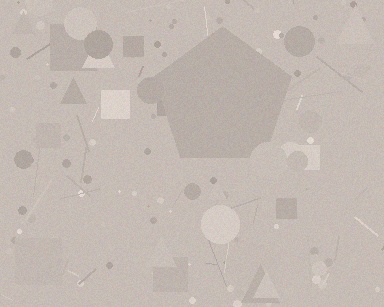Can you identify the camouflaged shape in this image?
The camouflaged shape is a pentagon.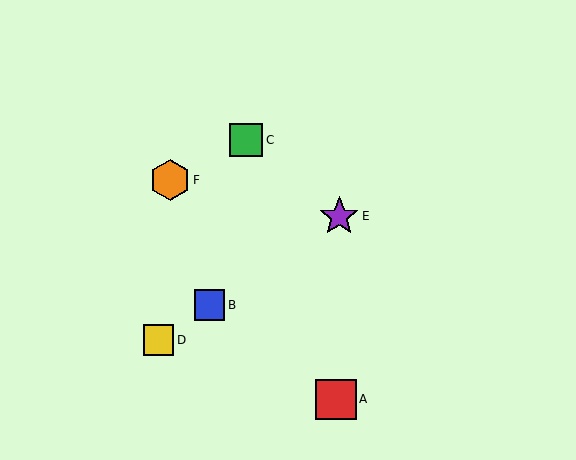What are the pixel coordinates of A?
Object A is at (336, 399).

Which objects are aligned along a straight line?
Objects B, D, E are aligned along a straight line.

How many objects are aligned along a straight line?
3 objects (B, D, E) are aligned along a straight line.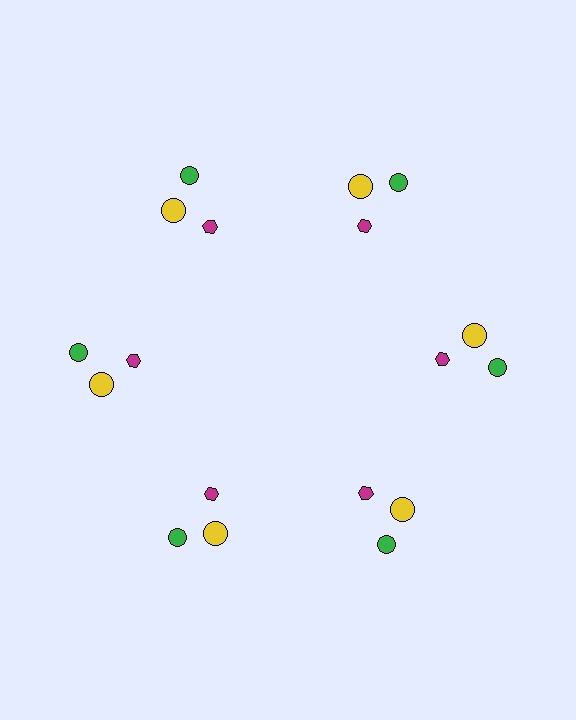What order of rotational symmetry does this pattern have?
This pattern has 6-fold rotational symmetry.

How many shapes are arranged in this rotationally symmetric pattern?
There are 18 shapes, arranged in 6 groups of 3.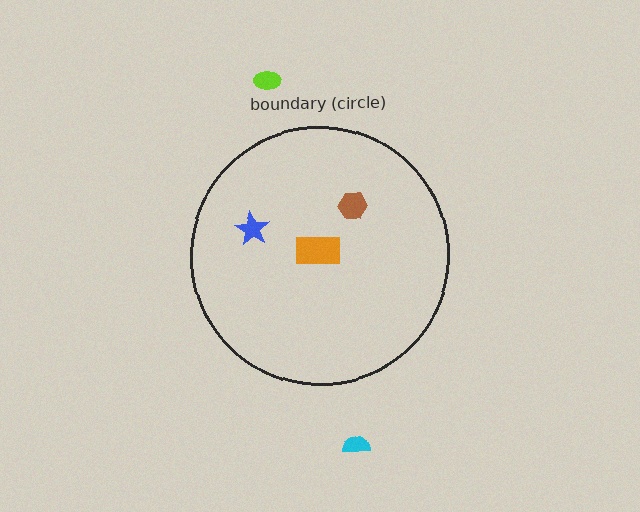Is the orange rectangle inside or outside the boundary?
Inside.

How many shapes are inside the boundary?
3 inside, 2 outside.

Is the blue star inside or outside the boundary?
Inside.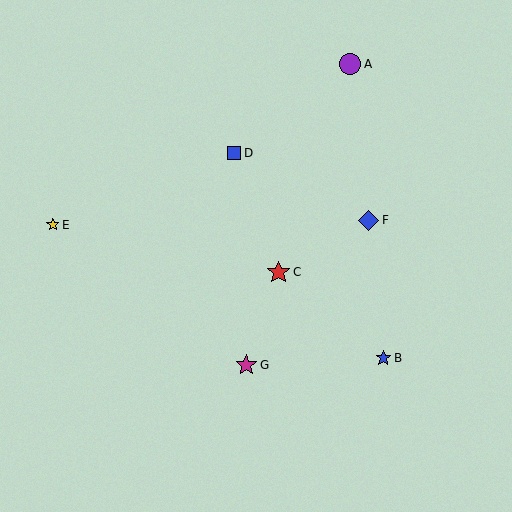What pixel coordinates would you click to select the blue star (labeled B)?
Click at (383, 358) to select the blue star B.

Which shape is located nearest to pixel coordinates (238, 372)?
The magenta star (labeled G) at (246, 365) is nearest to that location.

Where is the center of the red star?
The center of the red star is at (279, 272).